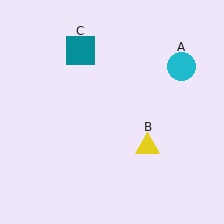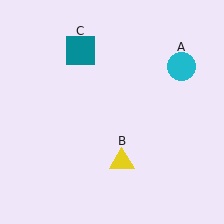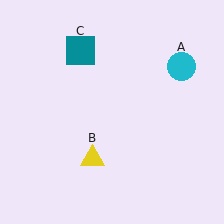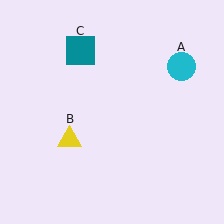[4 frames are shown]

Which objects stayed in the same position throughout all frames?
Cyan circle (object A) and teal square (object C) remained stationary.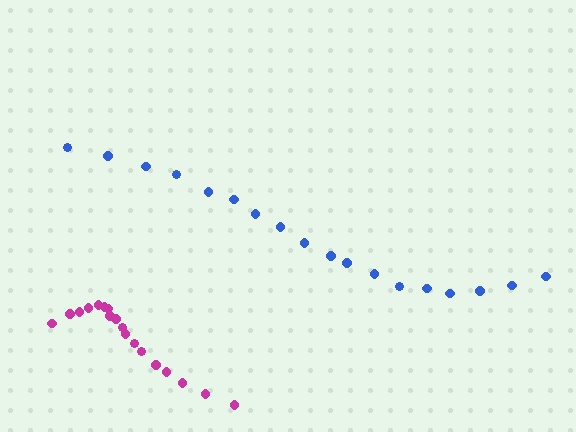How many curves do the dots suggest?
There are 2 distinct paths.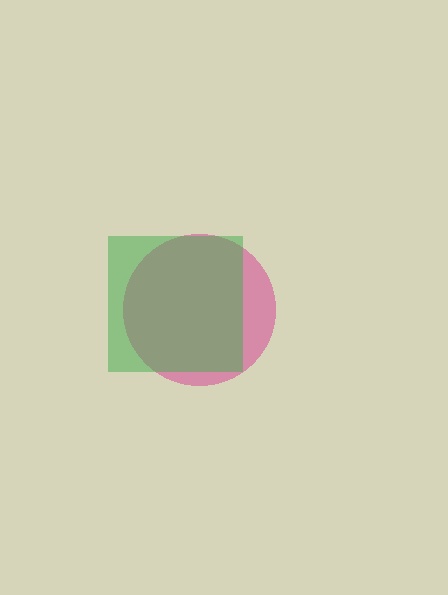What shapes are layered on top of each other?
The layered shapes are: a pink circle, a green square.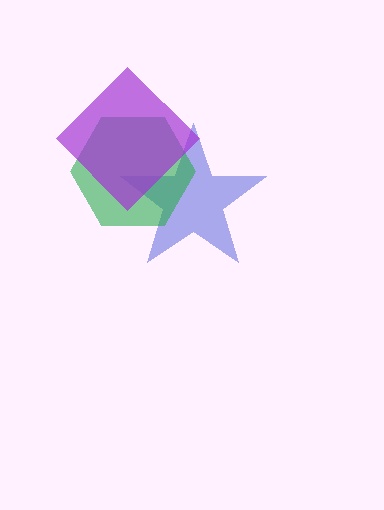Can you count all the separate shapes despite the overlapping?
Yes, there are 3 separate shapes.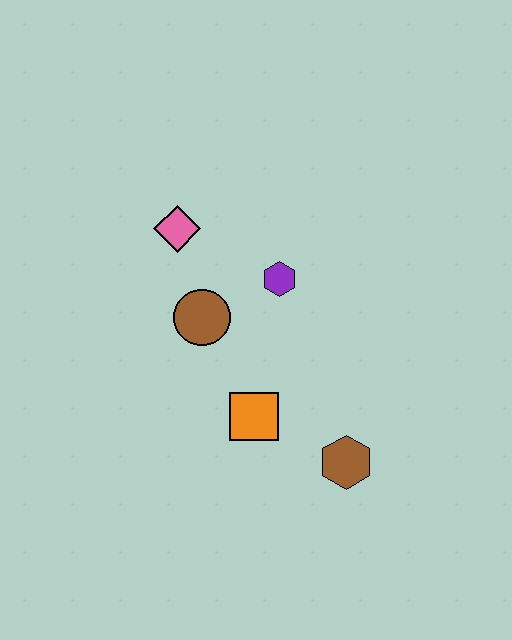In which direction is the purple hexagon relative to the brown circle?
The purple hexagon is to the right of the brown circle.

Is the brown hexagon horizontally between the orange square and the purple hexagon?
No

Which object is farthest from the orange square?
The pink diamond is farthest from the orange square.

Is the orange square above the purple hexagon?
No